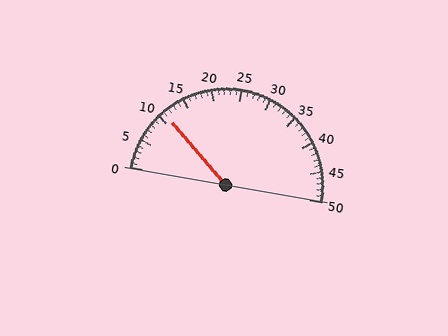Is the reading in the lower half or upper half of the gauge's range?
The reading is in the lower half of the range (0 to 50).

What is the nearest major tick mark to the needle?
The nearest major tick mark is 10.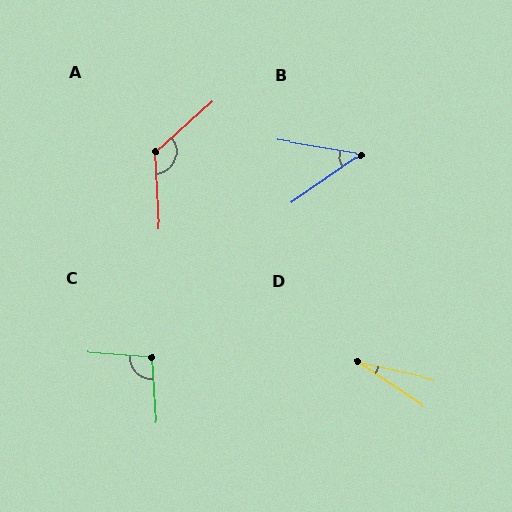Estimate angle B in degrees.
Approximately 44 degrees.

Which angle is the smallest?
D, at approximately 21 degrees.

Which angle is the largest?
A, at approximately 128 degrees.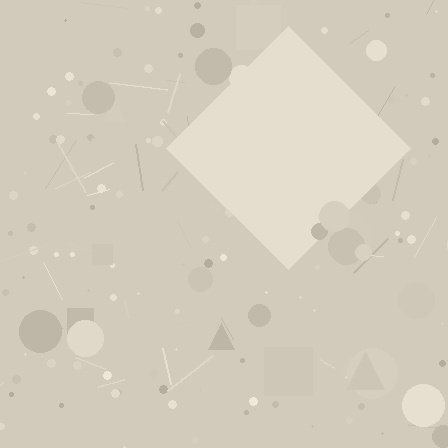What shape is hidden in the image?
A diamond is hidden in the image.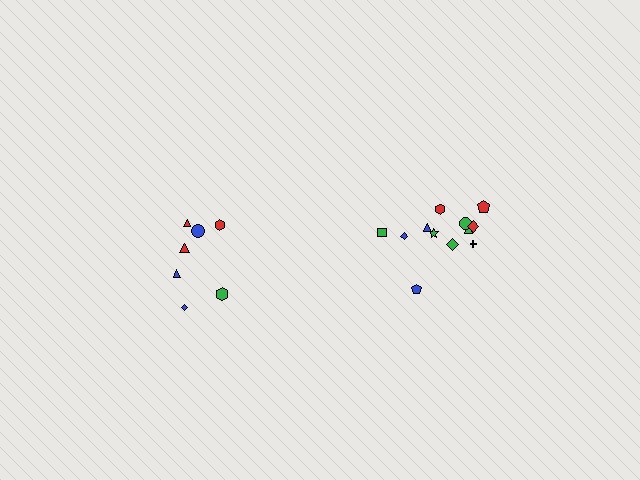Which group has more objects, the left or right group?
The right group.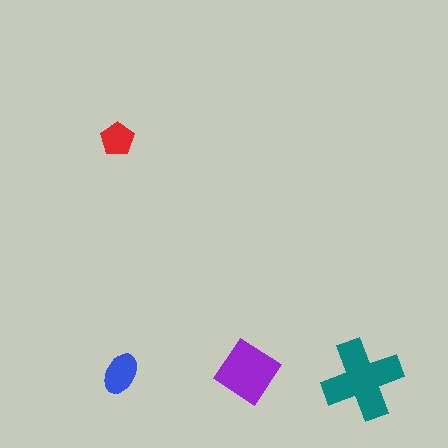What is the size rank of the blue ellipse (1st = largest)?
3rd.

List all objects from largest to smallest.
The teal cross, the purple diamond, the blue ellipse, the red pentagon.